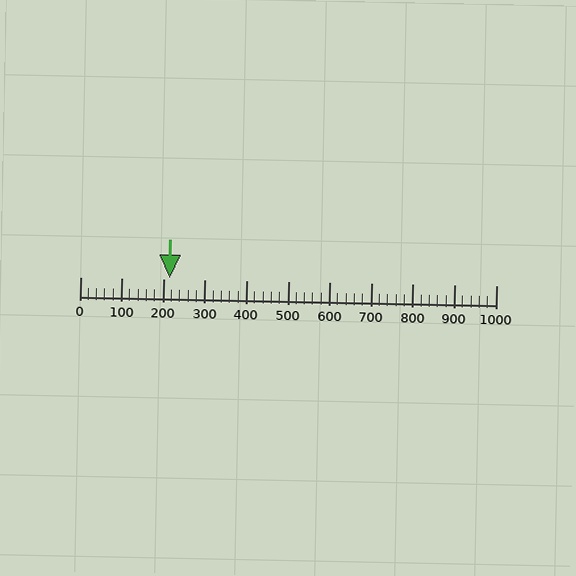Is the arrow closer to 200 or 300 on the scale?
The arrow is closer to 200.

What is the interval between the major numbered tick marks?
The major tick marks are spaced 100 units apart.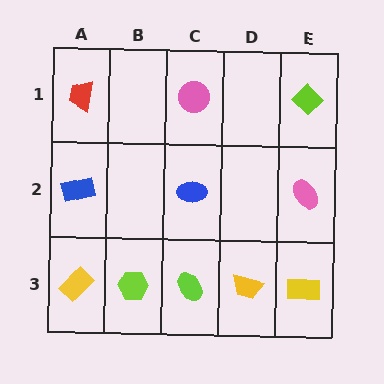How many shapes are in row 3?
5 shapes.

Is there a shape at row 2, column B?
No, that cell is empty.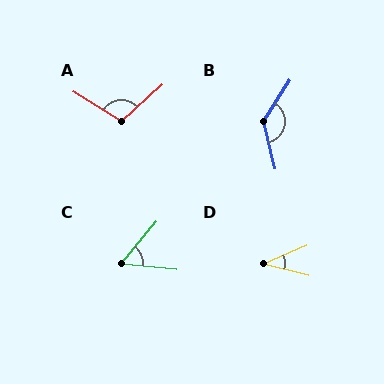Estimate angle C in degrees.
Approximately 56 degrees.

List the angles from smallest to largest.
D (37°), C (56°), A (106°), B (133°).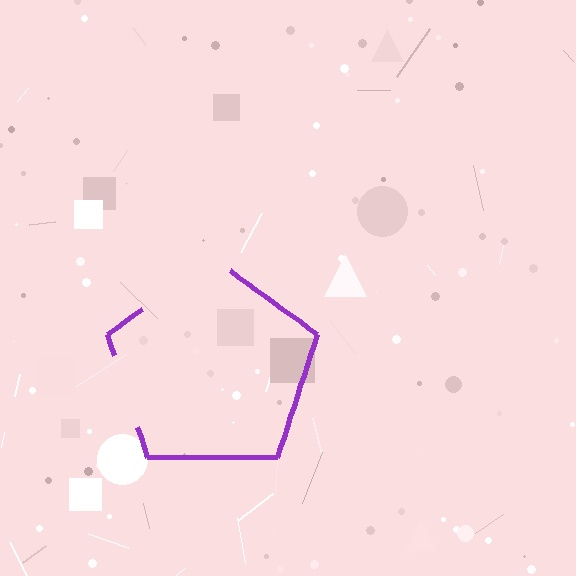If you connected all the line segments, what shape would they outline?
They would outline a pentagon.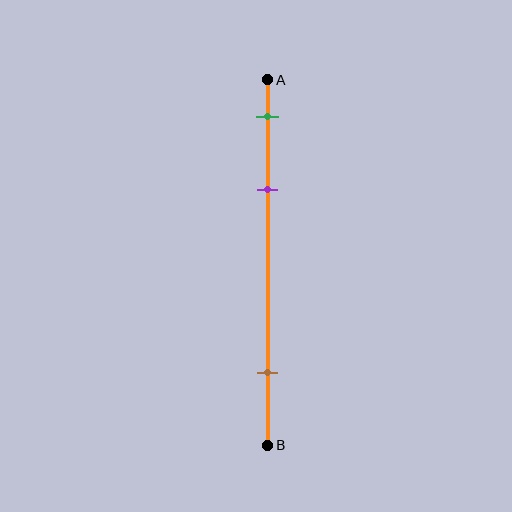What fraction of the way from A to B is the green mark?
The green mark is approximately 10% (0.1) of the way from A to B.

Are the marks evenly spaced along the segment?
No, the marks are not evenly spaced.